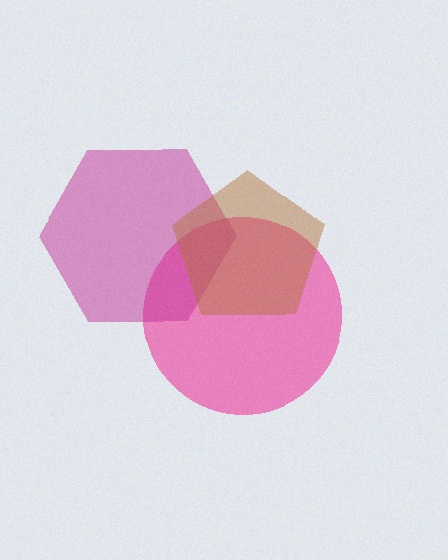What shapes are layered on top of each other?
The layered shapes are: a pink circle, a magenta hexagon, a brown pentagon.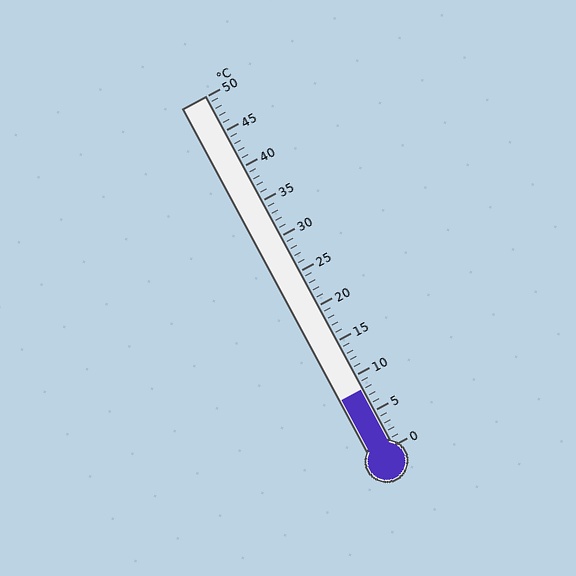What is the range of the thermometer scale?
The thermometer scale ranges from 0°C to 50°C.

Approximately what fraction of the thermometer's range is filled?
The thermometer is filled to approximately 15% of its range.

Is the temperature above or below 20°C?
The temperature is below 20°C.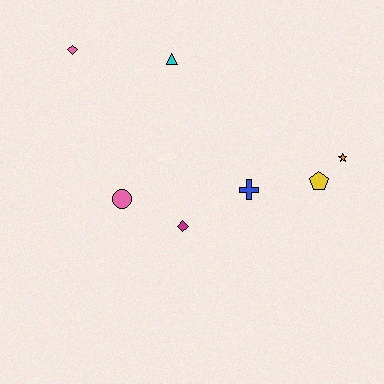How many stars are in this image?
There is 1 star.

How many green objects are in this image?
There are no green objects.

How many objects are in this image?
There are 7 objects.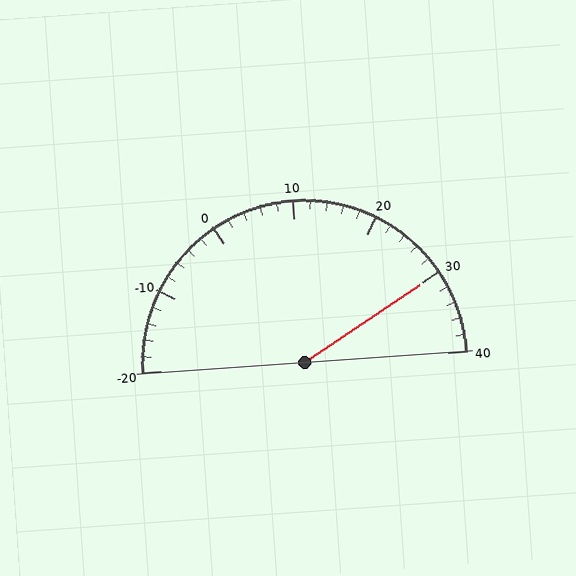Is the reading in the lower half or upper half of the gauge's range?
The reading is in the upper half of the range (-20 to 40).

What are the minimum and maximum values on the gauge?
The gauge ranges from -20 to 40.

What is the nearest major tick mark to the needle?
The nearest major tick mark is 30.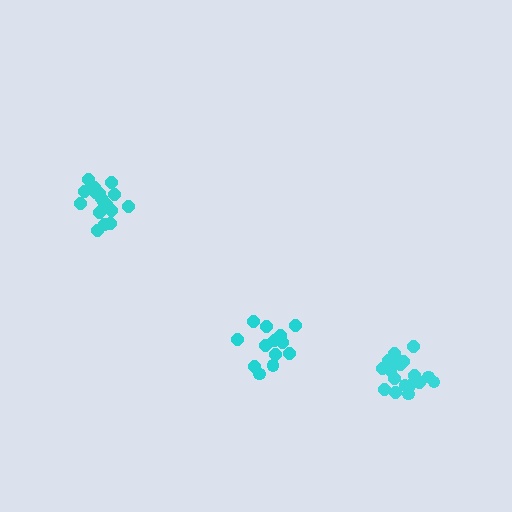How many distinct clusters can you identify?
There are 3 distinct clusters.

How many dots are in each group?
Group 1: 13 dots, Group 2: 18 dots, Group 3: 17 dots (48 total).